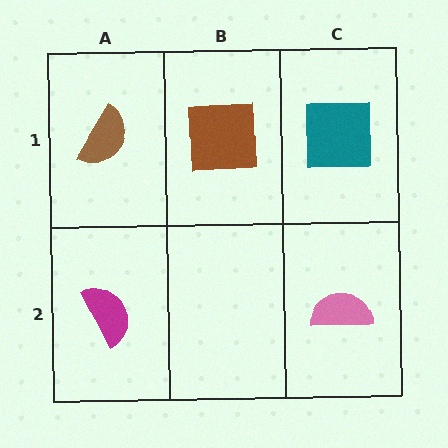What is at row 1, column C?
A teal square.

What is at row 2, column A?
A magenta semicircle.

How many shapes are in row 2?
2 shapes.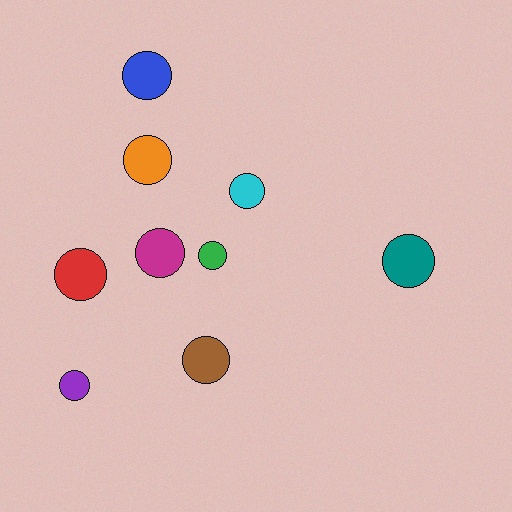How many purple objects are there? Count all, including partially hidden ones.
There is 1 purple object.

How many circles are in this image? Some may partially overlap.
There are 9 circles.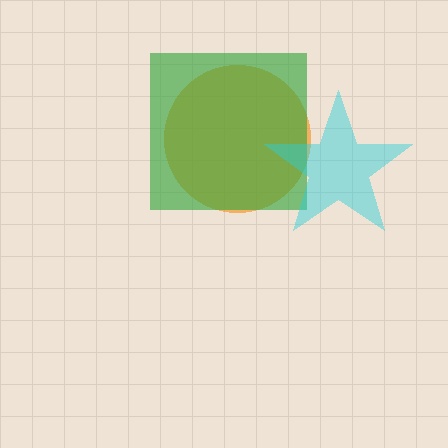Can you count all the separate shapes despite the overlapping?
Yes, there are 3 separate shapes.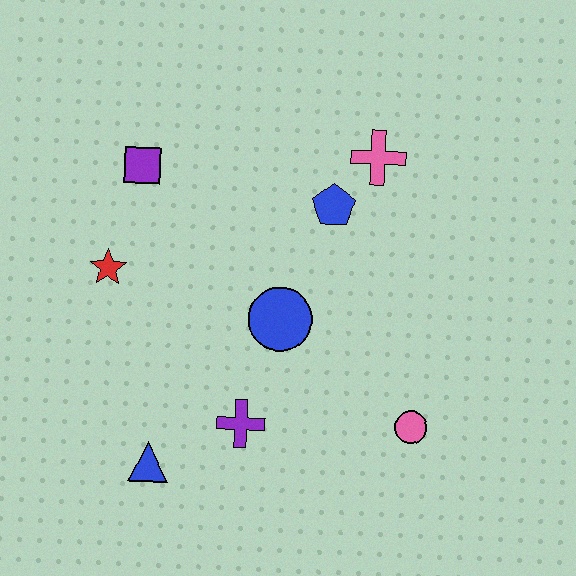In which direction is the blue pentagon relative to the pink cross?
The blue pentagon is below the pink cross.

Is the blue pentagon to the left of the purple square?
No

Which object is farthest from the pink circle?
The purple square is farthest from the pink circle.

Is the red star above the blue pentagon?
No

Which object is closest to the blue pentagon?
The pink cross is closest to the blue pentagon.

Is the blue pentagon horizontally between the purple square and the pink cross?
Yes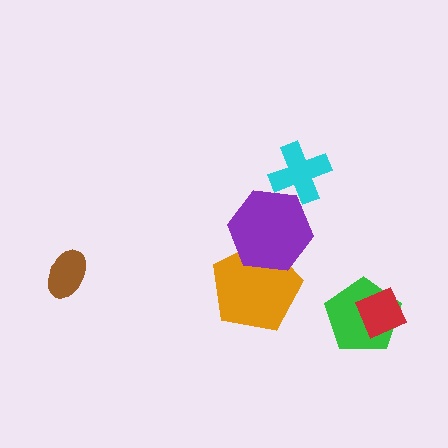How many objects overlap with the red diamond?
1 object overlaps with the red diamond.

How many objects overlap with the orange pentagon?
1 object overlaps with the orange pentagon.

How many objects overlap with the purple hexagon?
2 objects overlap with the purple hexagon.